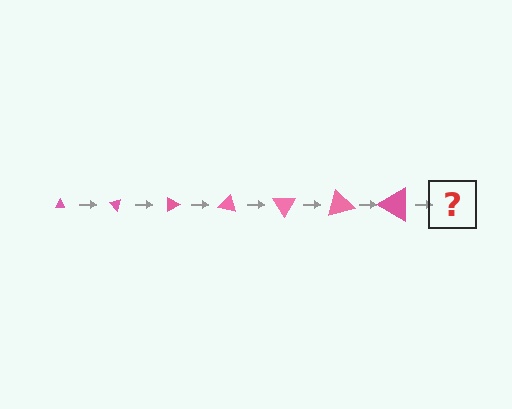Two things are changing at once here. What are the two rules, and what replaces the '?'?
The two rules are that the triangle grows larger each step and it rotates 45 degrees each step. The '?' should be a triangle, larger than the previous one and rotated 315 degrees from the start.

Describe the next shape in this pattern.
It should be a triangle, larger than the previous one and rotated 315 degrees from the start.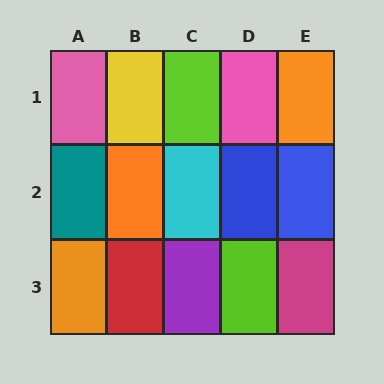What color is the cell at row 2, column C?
Cyan.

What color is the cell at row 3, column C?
Purple.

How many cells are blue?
2 cells are blue.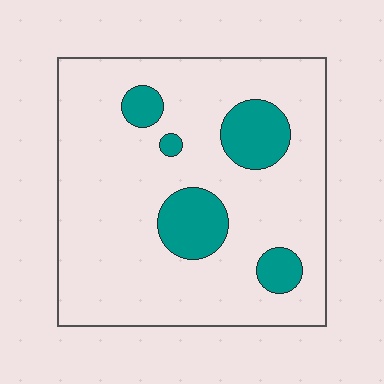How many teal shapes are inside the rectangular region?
5.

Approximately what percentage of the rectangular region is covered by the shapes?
Approximately 15%.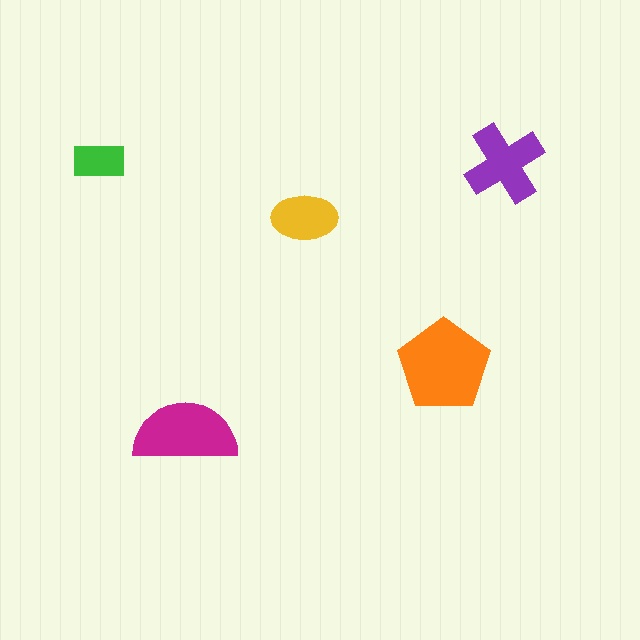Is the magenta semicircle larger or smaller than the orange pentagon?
Smaller.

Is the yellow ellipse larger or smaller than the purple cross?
Smaller.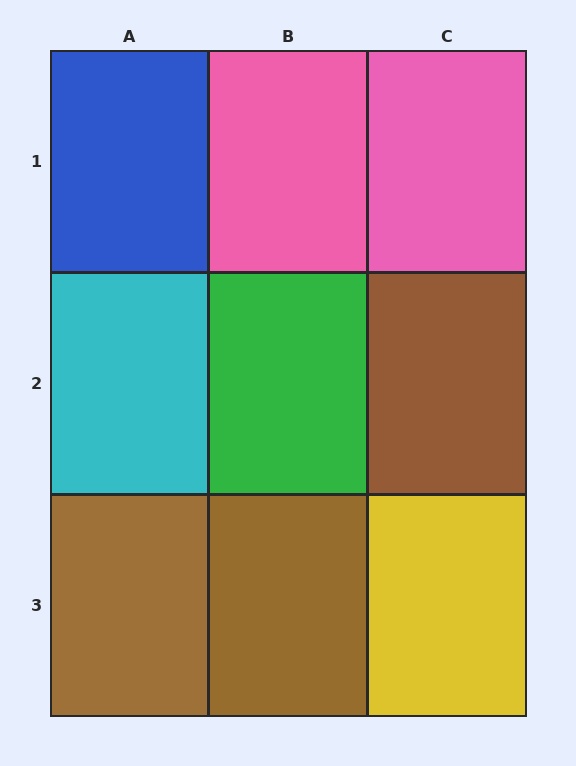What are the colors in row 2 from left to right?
Cyan, green, brown.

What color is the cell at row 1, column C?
Pink.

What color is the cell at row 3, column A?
Brown.